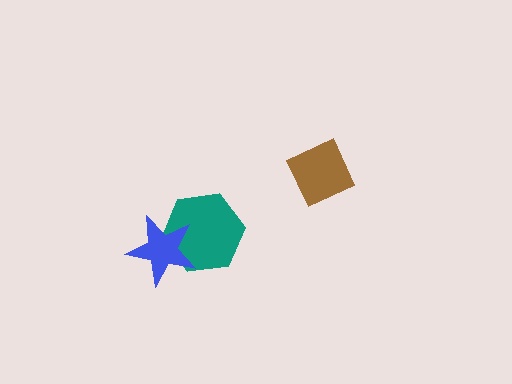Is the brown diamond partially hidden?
No, no other shape covers it.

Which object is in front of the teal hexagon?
The blue star is in front of the teal hexagon.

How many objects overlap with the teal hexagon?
1 object overlaps with the teal hexagon.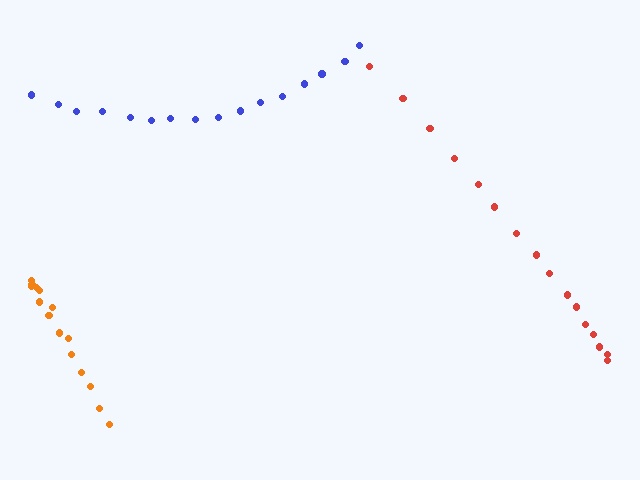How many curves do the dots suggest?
There are 3 distinct paths.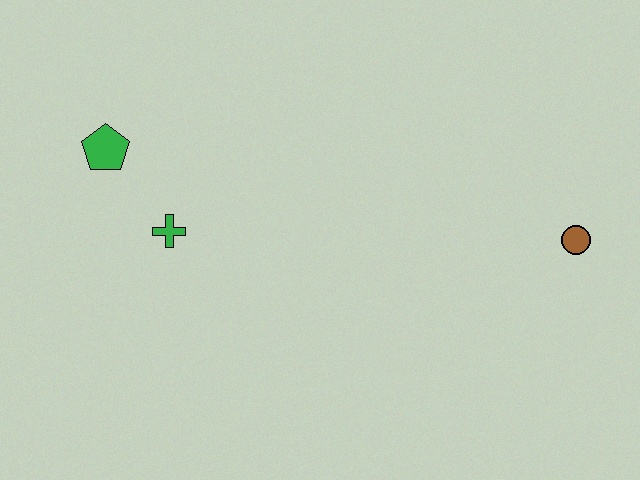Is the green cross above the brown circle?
Yes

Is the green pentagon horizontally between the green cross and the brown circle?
No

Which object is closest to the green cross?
The green pentagon is closest to the green cross.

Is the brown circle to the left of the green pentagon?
No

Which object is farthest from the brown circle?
The green pentagon is farthest from the brown circle.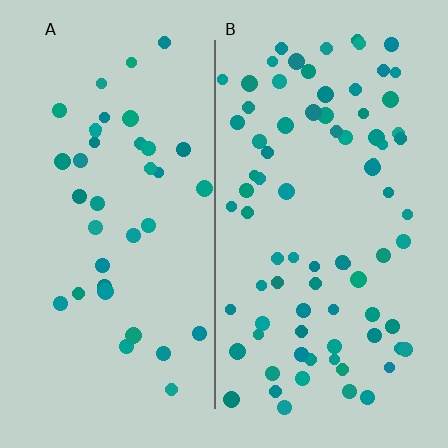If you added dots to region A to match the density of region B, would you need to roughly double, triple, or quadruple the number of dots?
Approximately double.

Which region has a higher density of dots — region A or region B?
B (the right).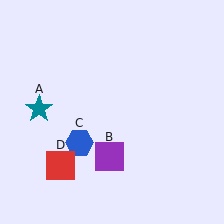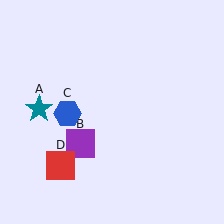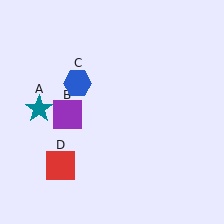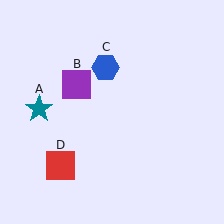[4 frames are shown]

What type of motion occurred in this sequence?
The purple square (object B), blue hexagon (object C) rotated clockwise around the center of the scene.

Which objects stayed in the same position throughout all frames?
Teal star (object A) and red square (object D) remained stationary.